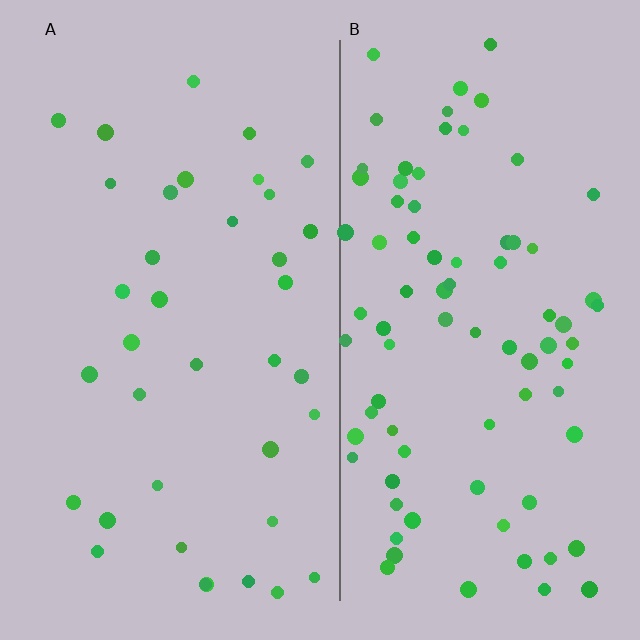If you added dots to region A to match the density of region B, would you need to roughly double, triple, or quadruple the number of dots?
Approximately double.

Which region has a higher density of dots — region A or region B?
B (the right).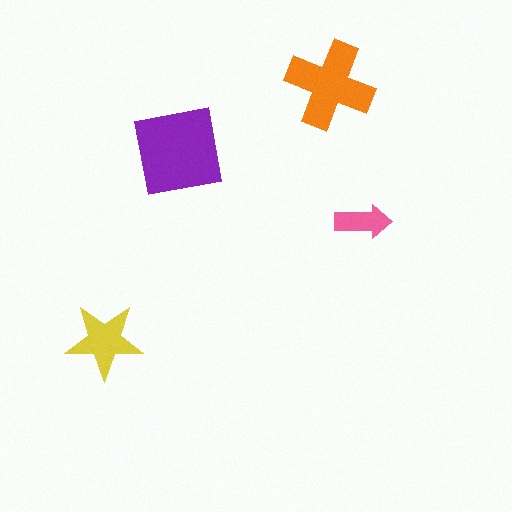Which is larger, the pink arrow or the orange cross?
The orange cross.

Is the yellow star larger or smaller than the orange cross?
Smaller.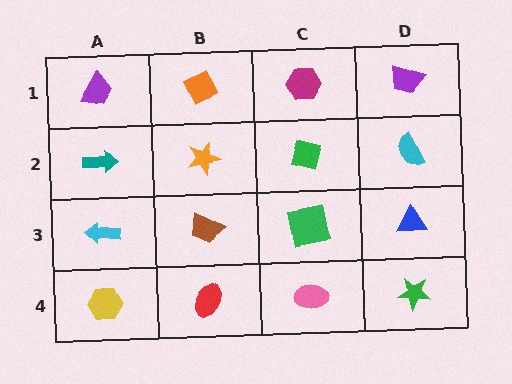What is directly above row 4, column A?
A cyan arrow.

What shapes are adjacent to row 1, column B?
An orange star (row 2, column B), a purple trapezoid (row 1, column A), a magenta hexagon (row 1, column C).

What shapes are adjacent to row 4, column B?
A brown trapezoid (row 3, column B), a yellow hexagon (row 4, column A), a pink ellipse (row 4, column C).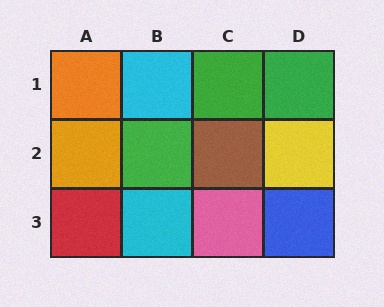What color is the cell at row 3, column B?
Cyan.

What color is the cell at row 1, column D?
Green.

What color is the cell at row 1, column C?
Green.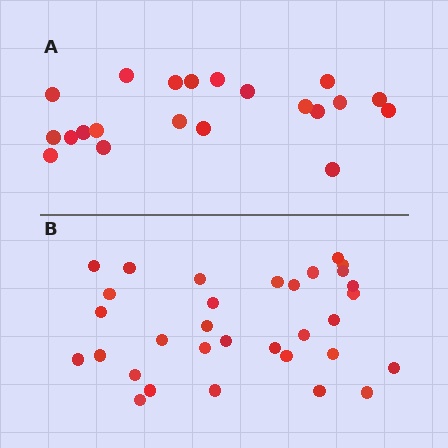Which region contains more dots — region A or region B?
Region B (the bottom region) has more dots.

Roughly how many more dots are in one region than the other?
Region B has roughly 12 or so more dots than region A.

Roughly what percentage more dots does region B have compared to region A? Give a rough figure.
About 50% more.